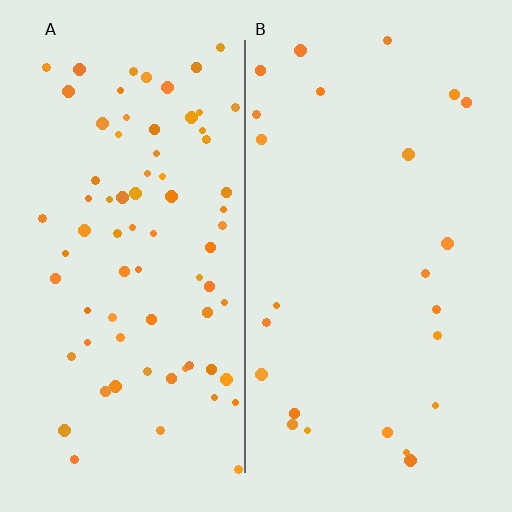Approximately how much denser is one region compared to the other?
Approximately 3.1× — region A over region B.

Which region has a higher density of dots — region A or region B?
A (the left).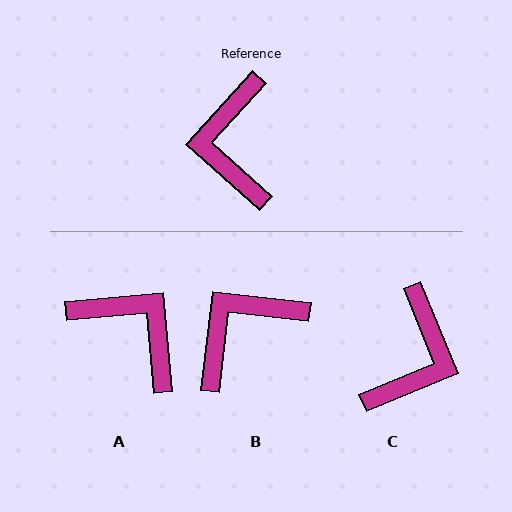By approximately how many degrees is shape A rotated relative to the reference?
Approximately 133 degrees clockwise.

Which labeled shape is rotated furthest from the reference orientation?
C, about 154 degrees away.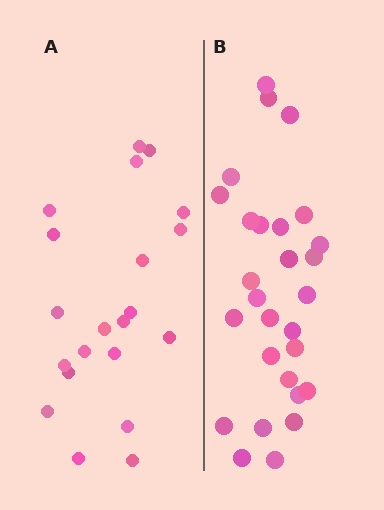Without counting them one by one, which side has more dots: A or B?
Region B (the right region) has more dots.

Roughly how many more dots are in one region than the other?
Region B has roughly 8 or so more dots than region A.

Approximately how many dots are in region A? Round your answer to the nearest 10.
About 20 dots. (The exact count is 21, which rounds to 20.)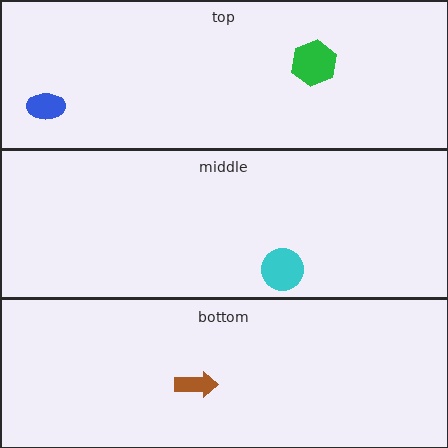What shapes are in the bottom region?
The brown arrow.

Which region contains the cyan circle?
The middle region.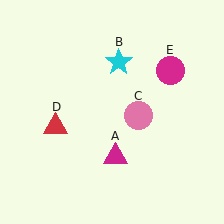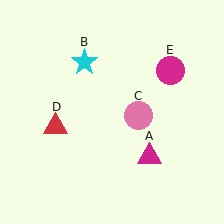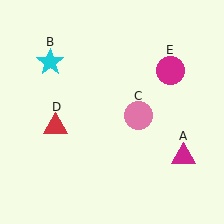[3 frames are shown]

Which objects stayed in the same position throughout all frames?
Pink circle (object C) and red triangle (object D) and magenta circle (object E) remained stationary.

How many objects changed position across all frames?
2 objects changed position: magenta triangle (object A), cyan star (object B).